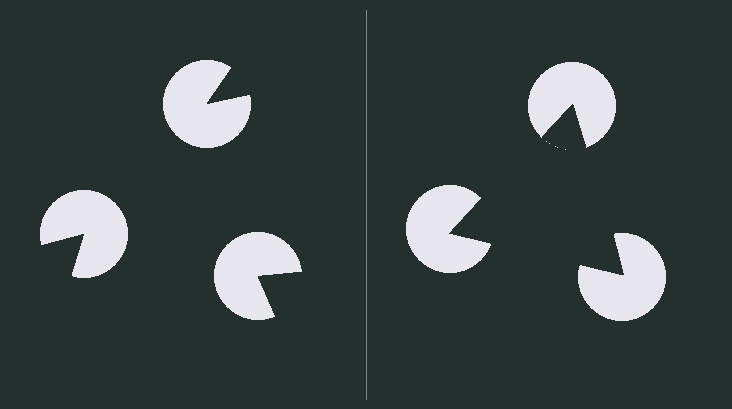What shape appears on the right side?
An illusory triangle.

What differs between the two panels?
The pac-man discs are positioned identically on both sides; only the wedge orientations differ. On the right they align to a triangle; on the left they are misaligned.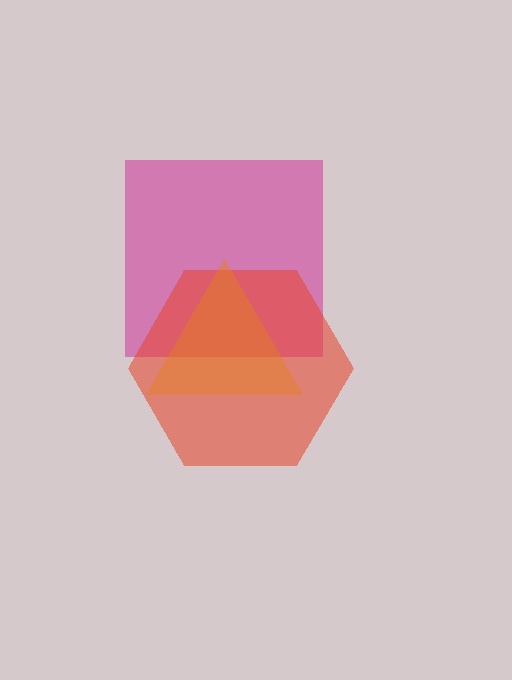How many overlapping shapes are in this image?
There are 3 overlapping shapes in the image.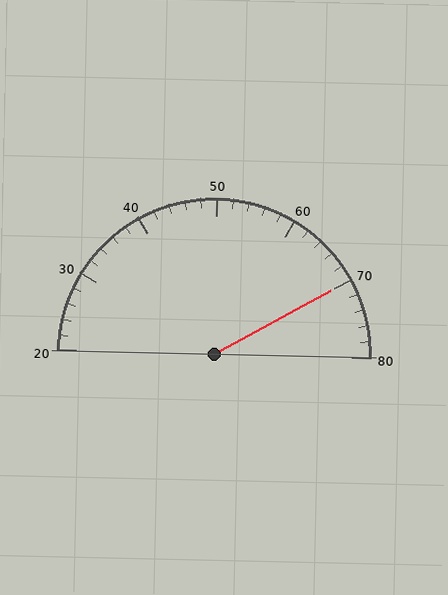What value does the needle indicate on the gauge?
The needle indicates approximately 70.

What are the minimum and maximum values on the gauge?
The gauge ranges from 20 to 80.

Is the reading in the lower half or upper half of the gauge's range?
The reading is in the upper half of the range (20 to 80).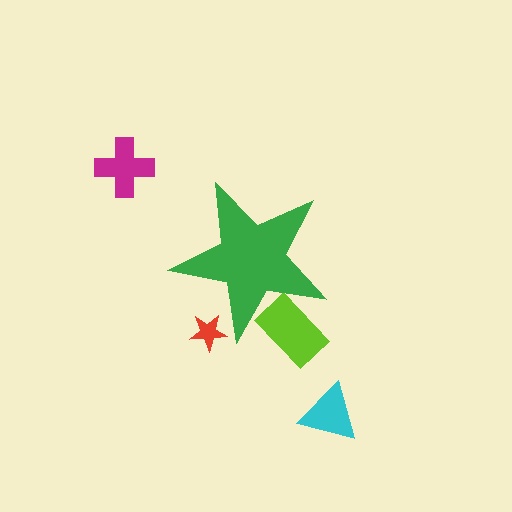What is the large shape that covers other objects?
A green star.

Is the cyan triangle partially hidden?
No, the cyan triangle is fully visible.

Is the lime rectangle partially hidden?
Yes, the lime rectangle is partially hidden behind the green star.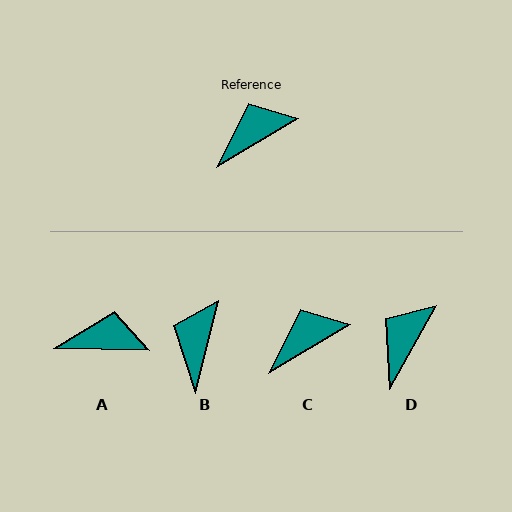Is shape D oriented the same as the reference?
No, it is off by about 30 degrees.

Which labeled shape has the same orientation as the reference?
C.